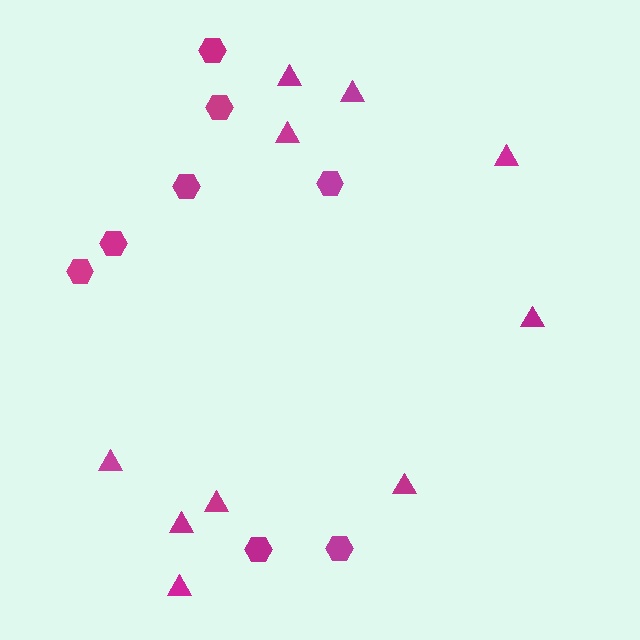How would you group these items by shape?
There are 2 groups: one group of hexagons (8) and one group of triangles (10).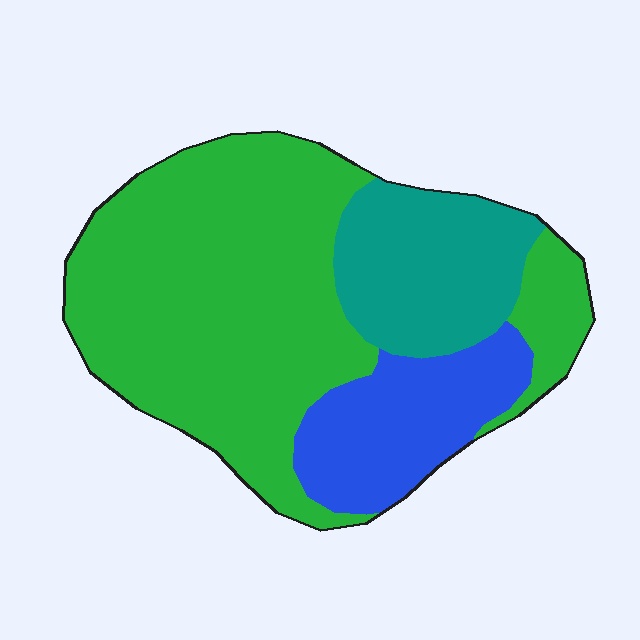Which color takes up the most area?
Green, at roughly 60%.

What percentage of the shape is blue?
Blue covers around 20% of the shape.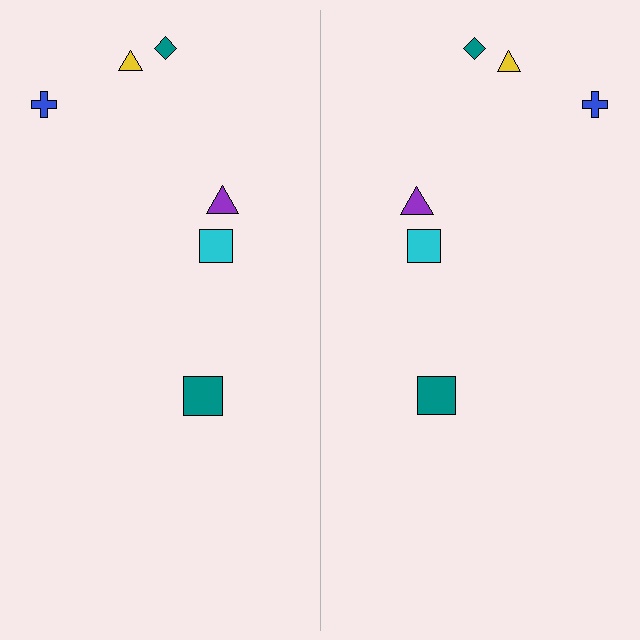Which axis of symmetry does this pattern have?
The pattern has a vertical axis of symmetry running through the center of the image.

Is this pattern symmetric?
Yes, this pattern has bilateral (reflection) symmetry.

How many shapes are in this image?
There are 12 shapes in this image.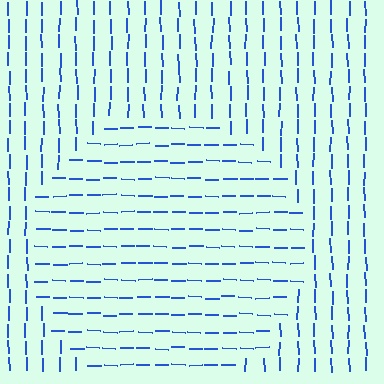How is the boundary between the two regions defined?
The boundary is defined purely by a change in line orientation (approximately 89 degrees difference). All lines are the same color and thickness.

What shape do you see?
I see a circle.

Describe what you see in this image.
The image is filled with small blue line segments. A circle region in the image has lines oriented differently from the surrounding lines, creating a visible texture boundary.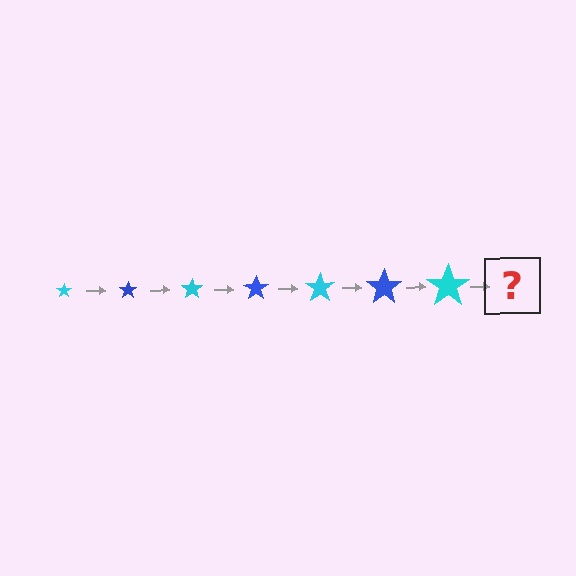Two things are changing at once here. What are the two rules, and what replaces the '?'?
The two rules are that the star grows larger each step and the color cycles through cyan and blue. The '?' should be a blue star, larger than the previous one.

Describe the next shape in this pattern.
It should be a blue star, larger than the previous one.